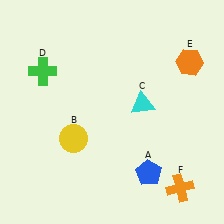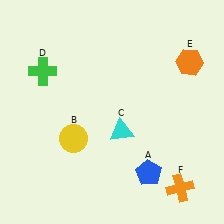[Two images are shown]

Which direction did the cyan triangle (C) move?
The cyan triangle (C) moved down.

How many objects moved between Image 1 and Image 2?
1 object moved between the two images.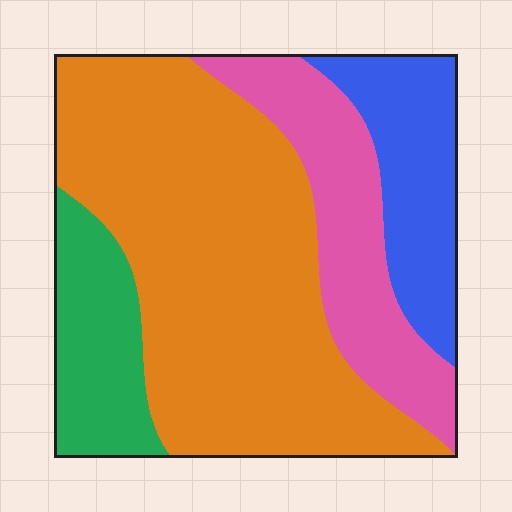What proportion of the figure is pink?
Pink covers about 20% of the figure.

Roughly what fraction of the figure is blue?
Blue covers 15% of the figure.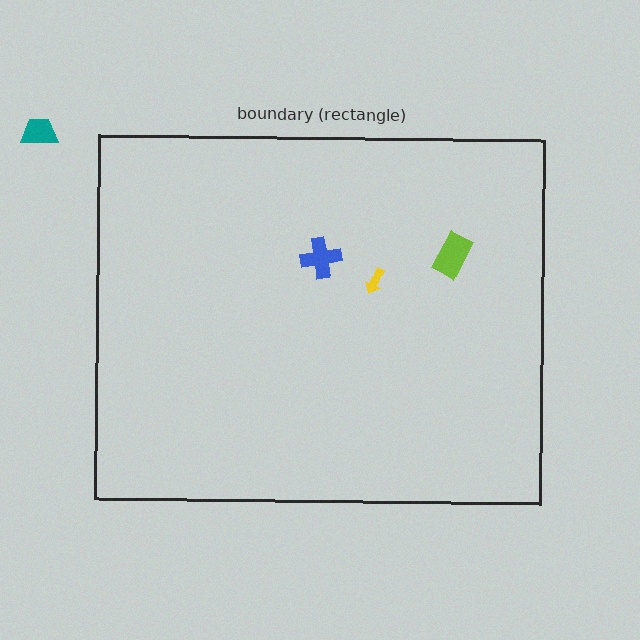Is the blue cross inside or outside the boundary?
Inside.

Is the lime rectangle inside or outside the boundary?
Inside.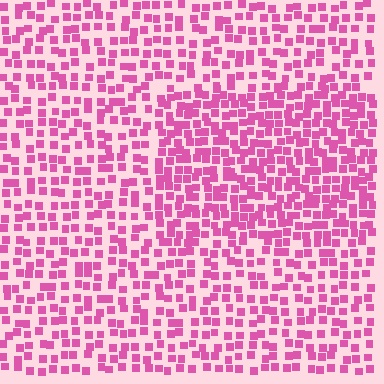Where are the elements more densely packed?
The elements are more densely packed inside the rectangle boundary.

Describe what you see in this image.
The image contains small pink elements arranged at two different densities. A rectangle-shaped region is visible where the elements are more densely packed than the surrounding area.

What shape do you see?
I see a rectangle.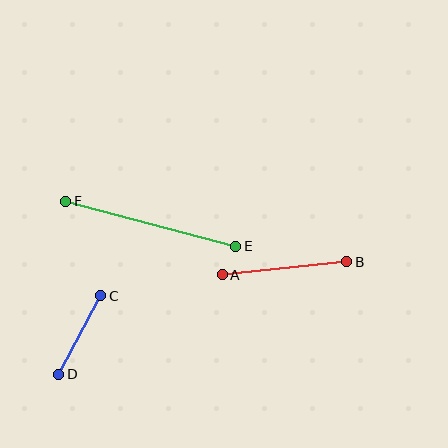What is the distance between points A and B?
The distance is approximately 125 pixels.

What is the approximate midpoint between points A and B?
The midpoint is at approximately (285, 268) pixels.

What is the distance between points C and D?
The distance is approximately 89 pixels.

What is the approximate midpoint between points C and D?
The midpoint is at approximately (80, 335) pixels.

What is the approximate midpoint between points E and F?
The midpoint is at approximately (151, 224) pixels.